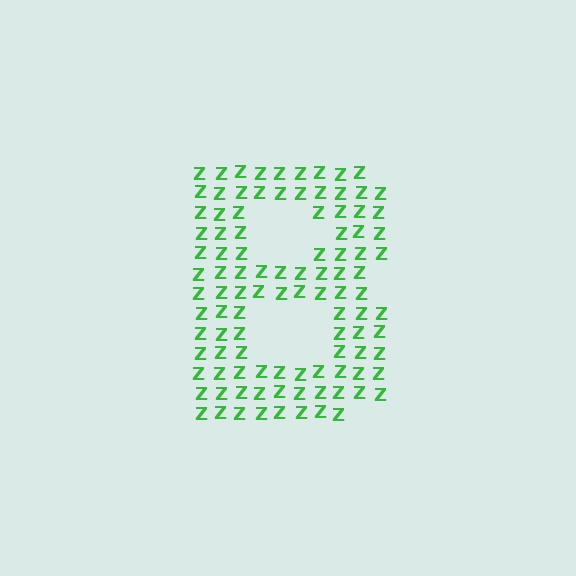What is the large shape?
The large shape is the letter B.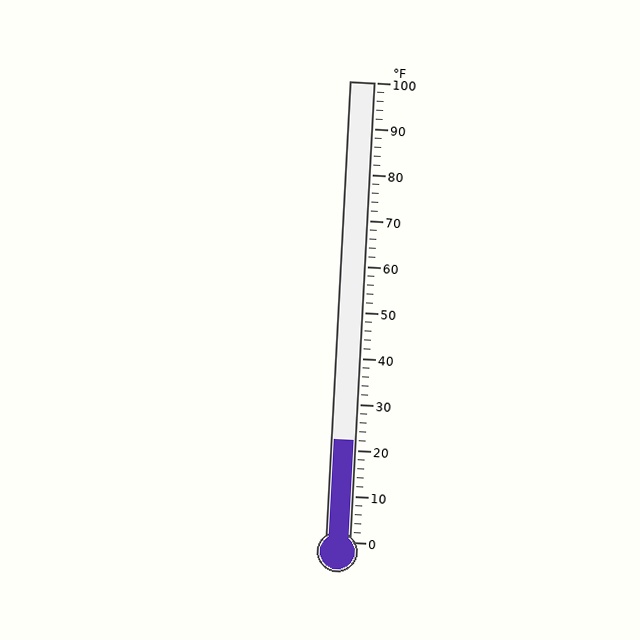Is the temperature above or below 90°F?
The temperature is below 90°F.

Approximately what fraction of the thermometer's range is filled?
The thermometer is filled to approximately 20% of its range.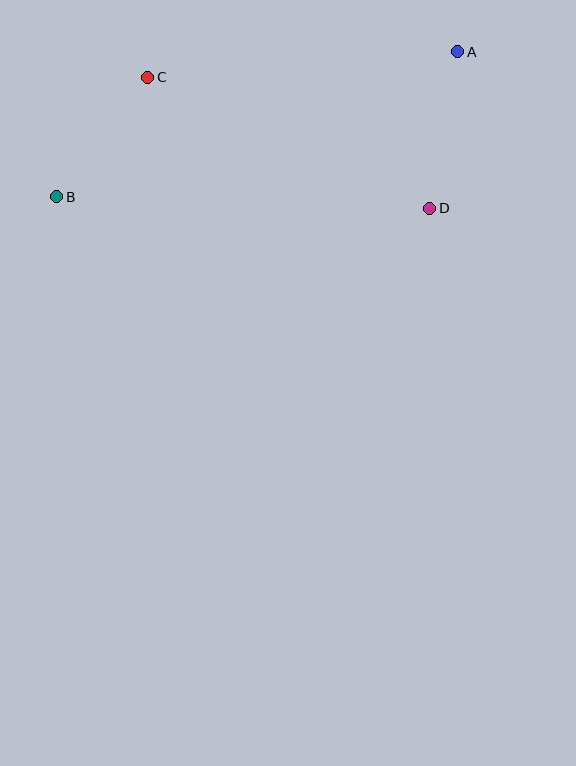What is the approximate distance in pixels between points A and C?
The distance between A and C is approximately 311 pixels.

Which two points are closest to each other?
Points B and C are closest to each other.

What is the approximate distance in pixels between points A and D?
The distance between A and D is approximately 159 pixels.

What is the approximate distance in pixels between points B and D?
The distance between B and D is approximately 373 pixels.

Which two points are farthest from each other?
Points A and B are farthest from each other.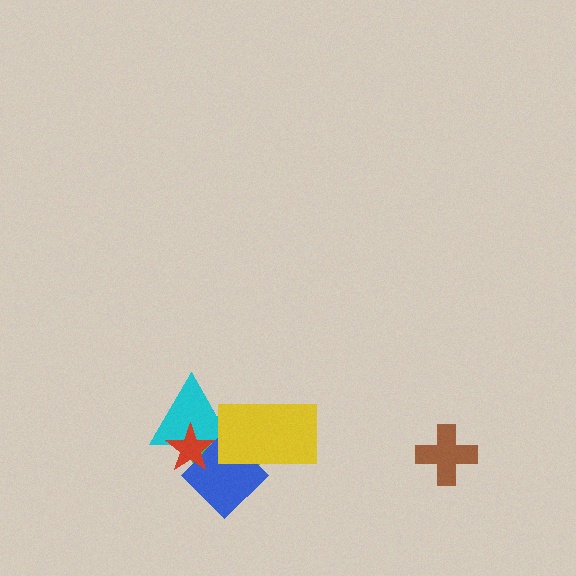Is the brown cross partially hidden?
No, no other shape covers it.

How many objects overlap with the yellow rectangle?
3 objects overlap with the yellow rectangle.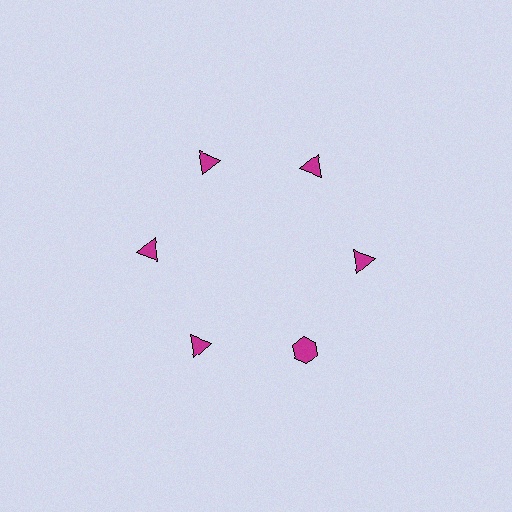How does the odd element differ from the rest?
It has a different shape: hexagon instead of triangle.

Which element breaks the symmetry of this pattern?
The magenta hexagon at roughly the 5 o'clock position breaks the symmetry. All other shapes are magenta triangles.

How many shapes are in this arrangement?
There are 6 shapes arranged in a ring pattern.